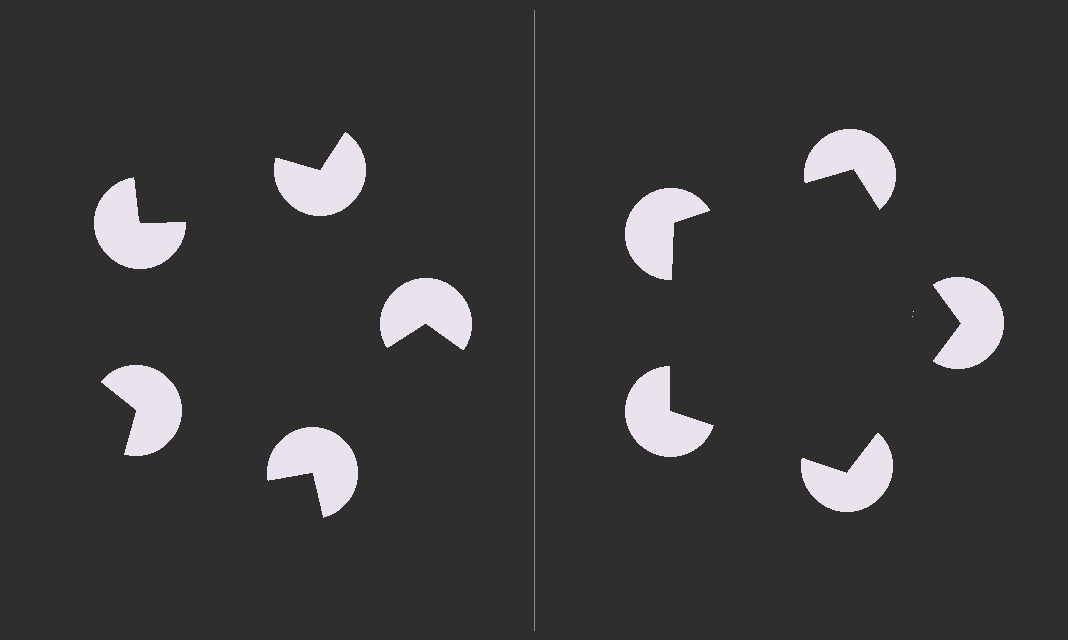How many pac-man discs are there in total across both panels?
10 — 5 on each side.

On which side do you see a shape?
An illusory pentagon appears on the right side. On the left side the wedge cuts are rotated, so no coherent shape forms.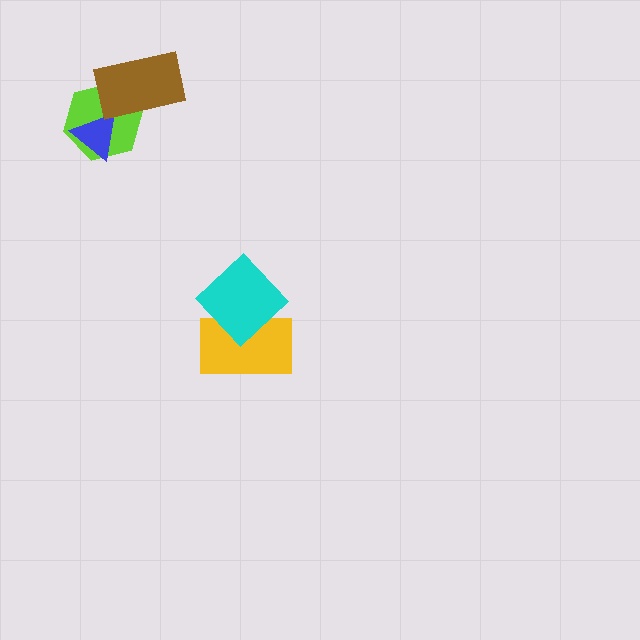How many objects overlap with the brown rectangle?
1 object overlaps with the brown rectangle.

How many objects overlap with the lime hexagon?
2 objects overlap with the lime hexagon.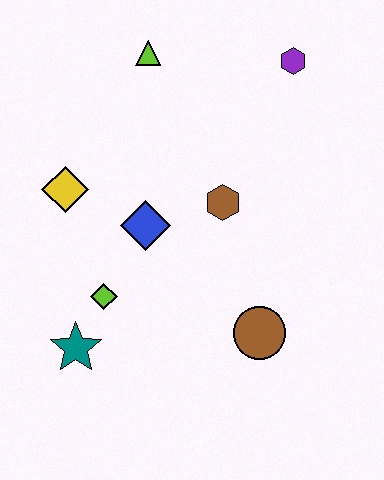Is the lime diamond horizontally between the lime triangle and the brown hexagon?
No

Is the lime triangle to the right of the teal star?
Yes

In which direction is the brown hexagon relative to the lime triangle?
The brown hexagon is below the lime triangle.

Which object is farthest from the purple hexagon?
The teal star is farthest from the purple hexagon.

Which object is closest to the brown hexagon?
The blue diamond is closest to the brown hexagon.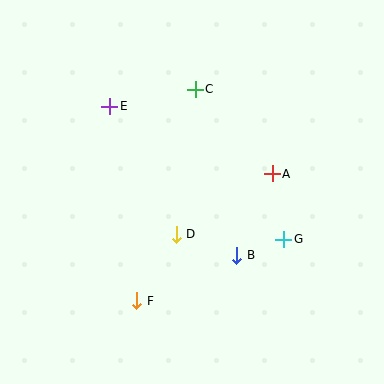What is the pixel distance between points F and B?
The distance between F and B is 110 pixels.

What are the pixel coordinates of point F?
Point F is at (137, 301).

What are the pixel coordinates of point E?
Point E is at (110, 106).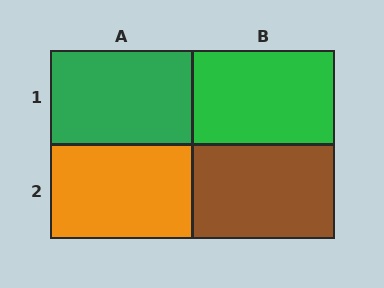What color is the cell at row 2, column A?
Orange.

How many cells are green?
2 cells are green.